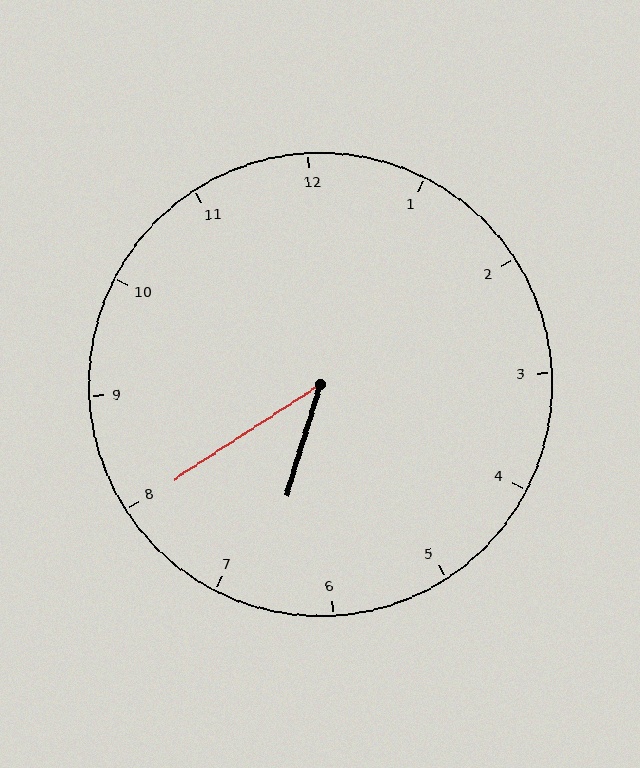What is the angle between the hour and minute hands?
Approximately 40 degrees.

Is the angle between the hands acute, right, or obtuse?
It is acute.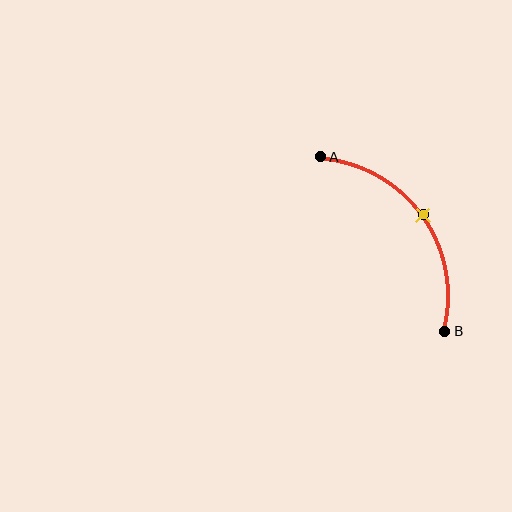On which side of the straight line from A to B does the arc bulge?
The arc bulges above and to the right of the straight line connecting A and B.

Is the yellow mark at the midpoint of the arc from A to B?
Yes. The yellow mark lies on the arc at equal arc-length from both A and B — it is the arc midpoint.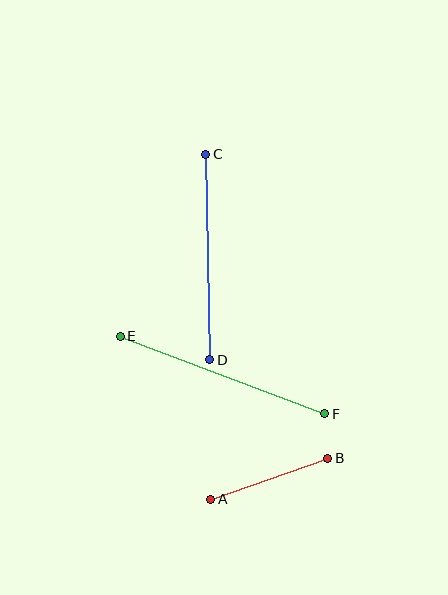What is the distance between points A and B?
The distance is approximately 124 pixels.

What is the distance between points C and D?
The distance is approximately 205 pixels.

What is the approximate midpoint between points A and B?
The midpoint is at approximately (269, 479) pixels.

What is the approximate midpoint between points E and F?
The midpoint is at approximately (223, 375) pixels.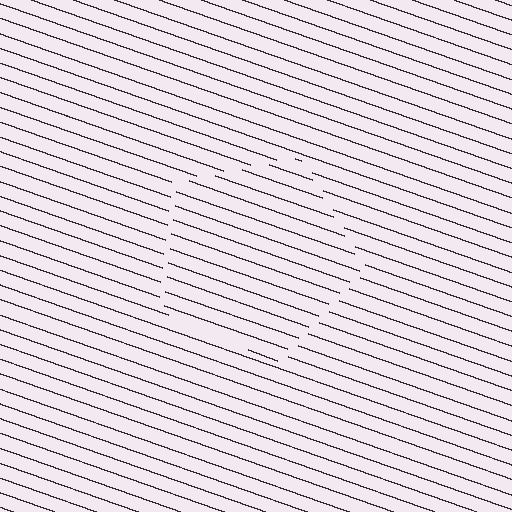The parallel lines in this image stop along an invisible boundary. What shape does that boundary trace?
An illusory pentagon. The interior of the shape contains the same grating, shifted by half a period — the contour is defined by the phase discontinuity where line-ends from the inner and outer gratings abut.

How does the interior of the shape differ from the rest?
The interior of the shape contains the same grating, shifted by half a period — the contour is defined by the phase discontinuity where line-ends from the inner and outer gratings abut.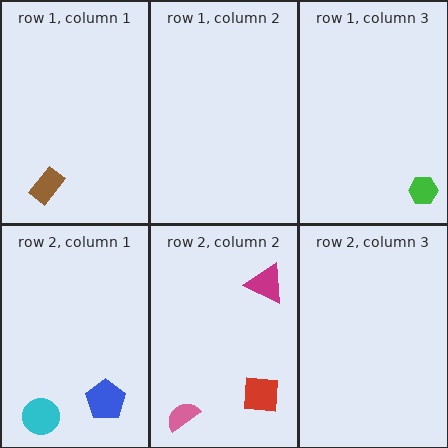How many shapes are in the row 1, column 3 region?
1.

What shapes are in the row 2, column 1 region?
The blue pentagon, the cyan circle.